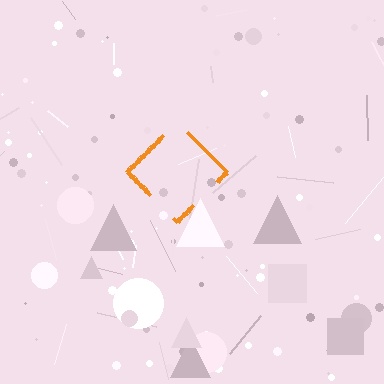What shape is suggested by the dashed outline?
The dashed outline suggests a diamond.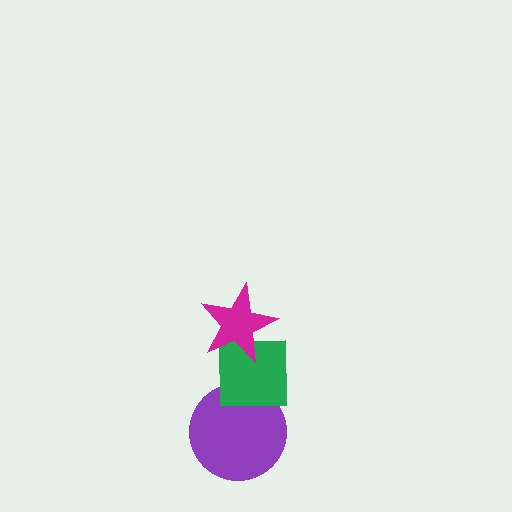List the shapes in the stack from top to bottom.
From top to bottom: the magenta star, the green square, the purple circle.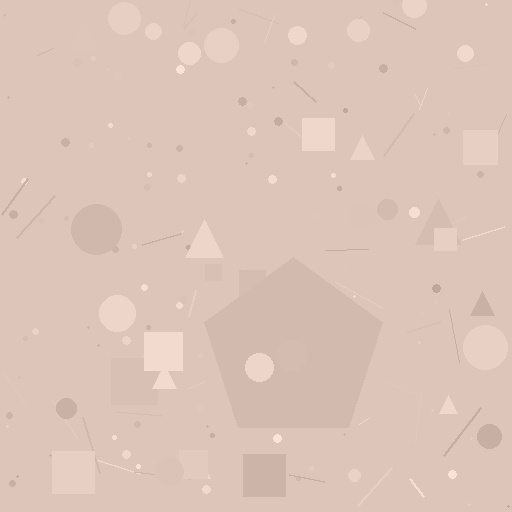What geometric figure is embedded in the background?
A pentagon is embedded in the background.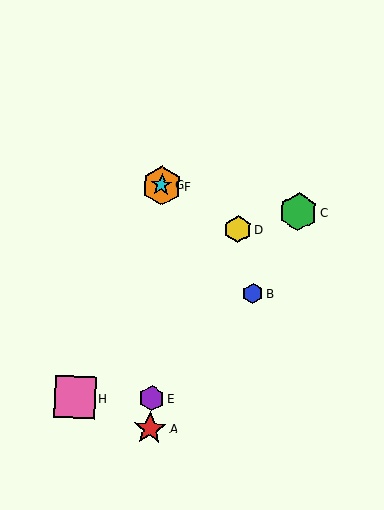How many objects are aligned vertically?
4 objects (A, E, F, G) are aligned vertically.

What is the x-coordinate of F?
Object F is at x≈162.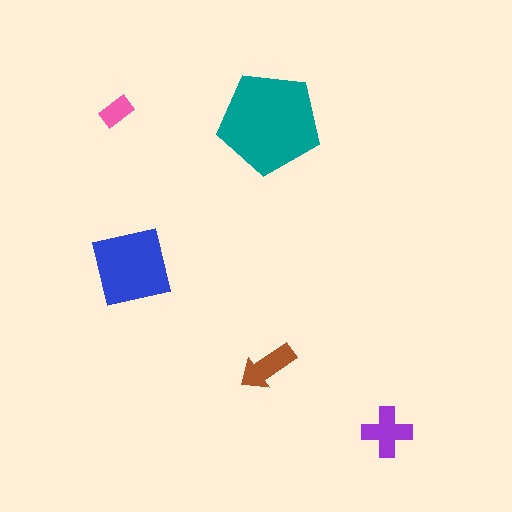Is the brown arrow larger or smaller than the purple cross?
Smaller.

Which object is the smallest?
The pink rectangle.